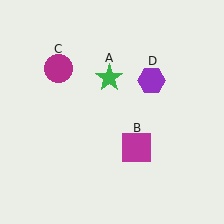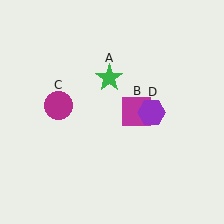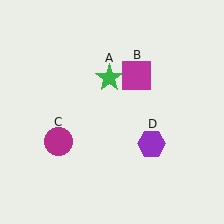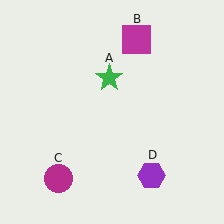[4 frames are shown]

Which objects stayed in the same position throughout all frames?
Green star (object A) remained stationary.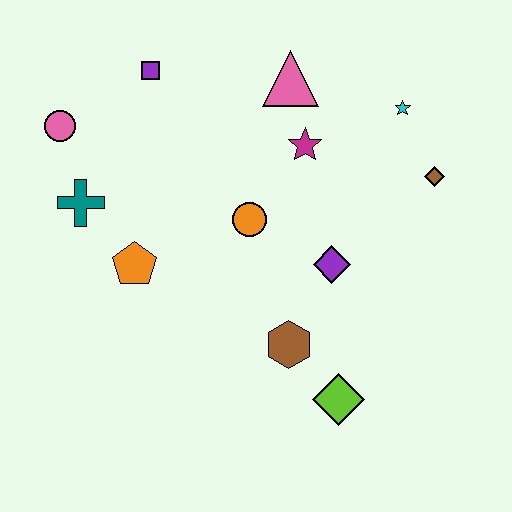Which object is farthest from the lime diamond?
The pink circle is farthest from the lime diamond.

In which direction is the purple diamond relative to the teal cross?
The purple diamond is to the right of the teal cross.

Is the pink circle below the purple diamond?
No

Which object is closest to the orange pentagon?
The teal cross is closest to the orange pentagon.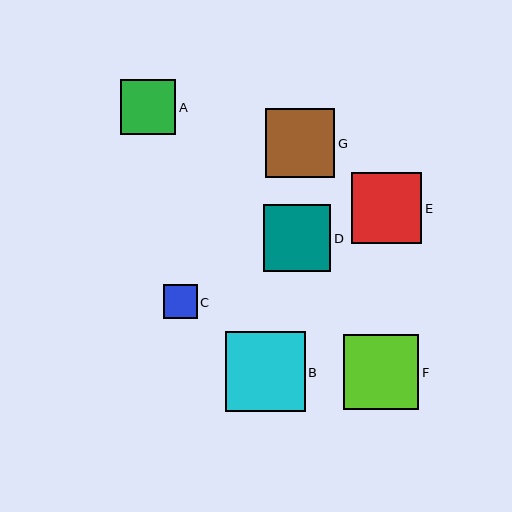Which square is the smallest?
Square C is the smallest with a size of approximately 34 pixels.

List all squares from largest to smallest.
From largest to smallest: B, F, E, G, D, A, C.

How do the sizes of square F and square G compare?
Square F and square G are approximately the same size.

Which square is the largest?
Square B is the largest with a size of approximately 80 pixels.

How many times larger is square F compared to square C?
Square F is approximately 2.2 times the size of square C.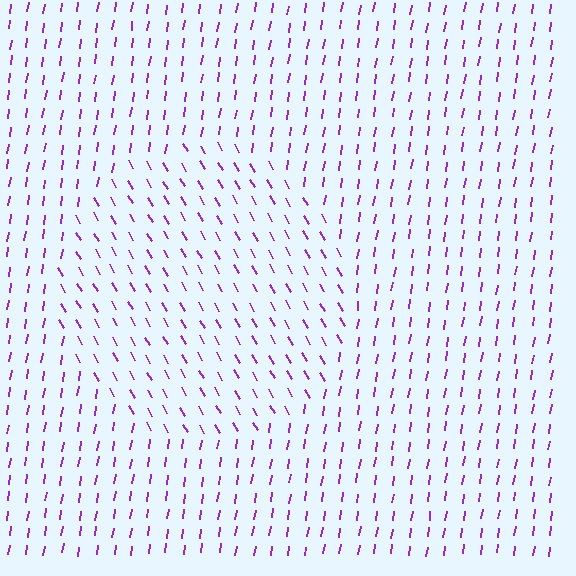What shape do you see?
I see a circle.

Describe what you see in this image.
The image is filled with small purple line segments. A circle region in the image has lines oriented differently from the surrounding lines, creating a visible texture boundary.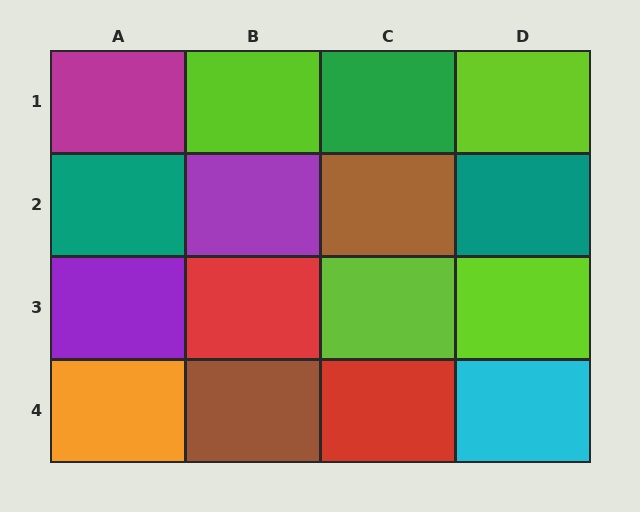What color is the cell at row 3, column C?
Lime.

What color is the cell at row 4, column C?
Red.